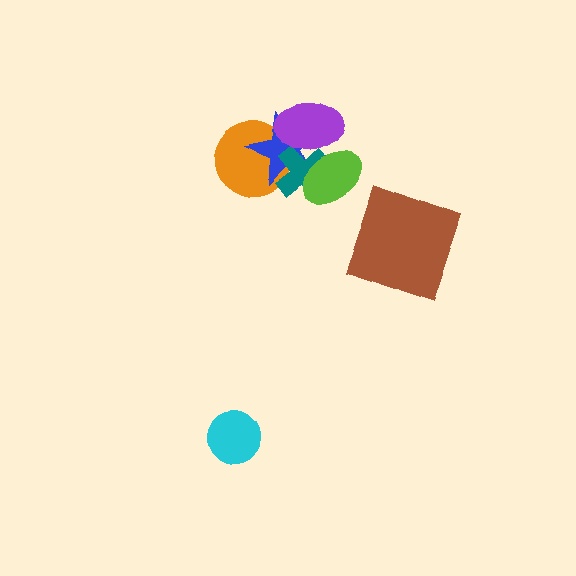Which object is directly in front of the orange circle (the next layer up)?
The blue star is directly in front of the orange circle.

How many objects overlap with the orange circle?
3 objects overlap with the orange circle.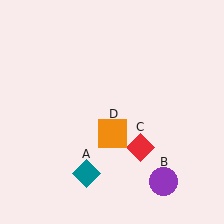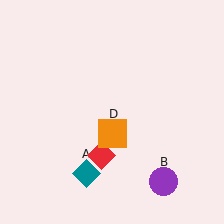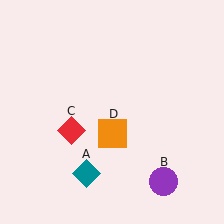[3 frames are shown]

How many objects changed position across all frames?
1 object changed position: red diamond (object C).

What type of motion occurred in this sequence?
The red diamond (object C) rotated clockwise around the center of the scene.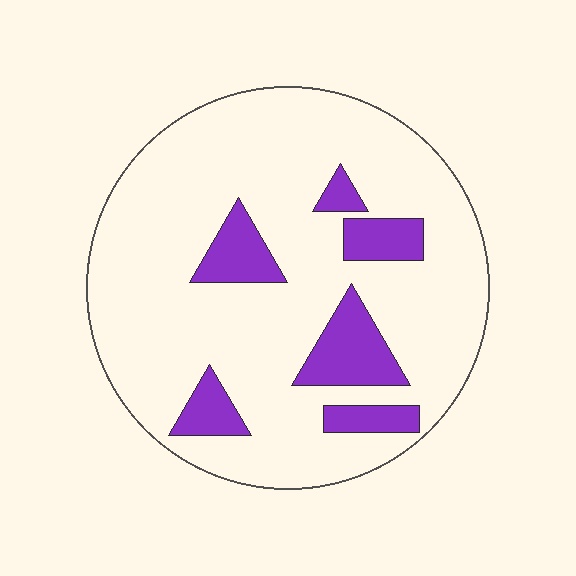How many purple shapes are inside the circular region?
6.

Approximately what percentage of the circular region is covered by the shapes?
Approximately 15%.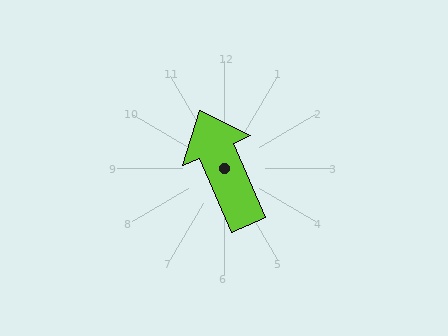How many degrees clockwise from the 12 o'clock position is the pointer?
Approximately 336 degrees.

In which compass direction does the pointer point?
Northwest.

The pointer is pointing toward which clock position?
Roughly 11 o'clock.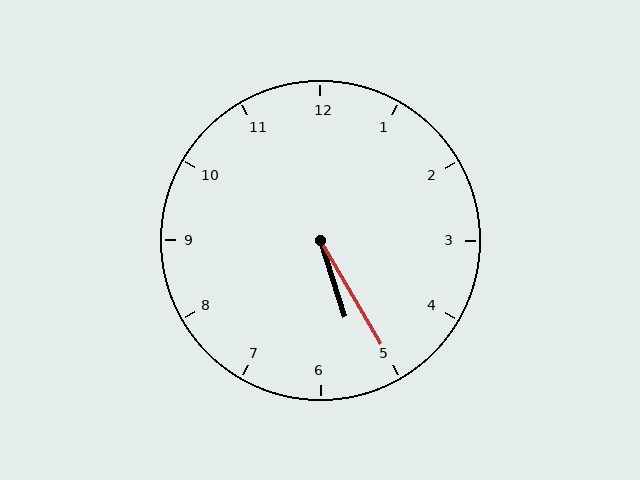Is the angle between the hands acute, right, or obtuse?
It is acute.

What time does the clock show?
5:25.